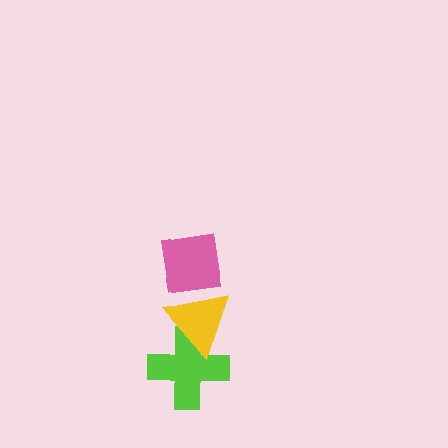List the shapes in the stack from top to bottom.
From top to bottom: the pink square, the yellow triangle, the lime cross.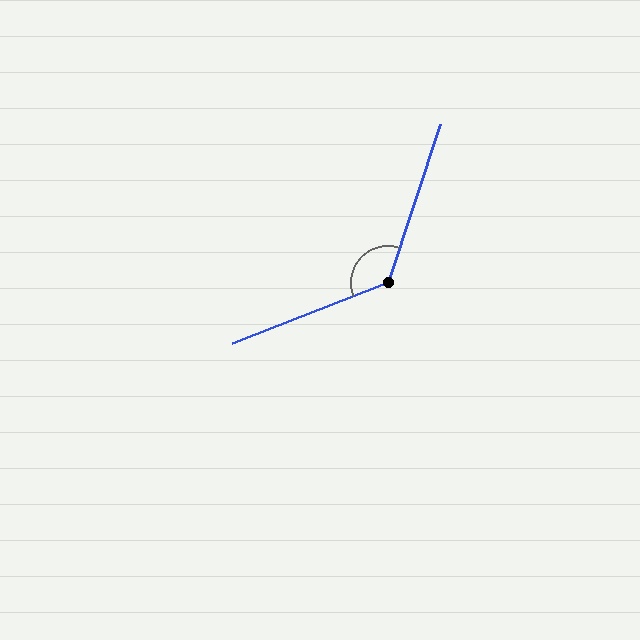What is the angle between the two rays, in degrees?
Approximately 130 degrees.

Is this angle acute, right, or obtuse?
It is obtuse.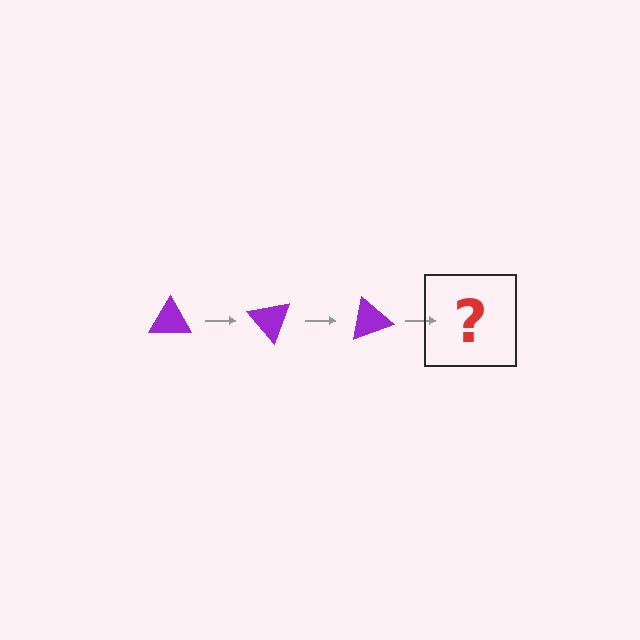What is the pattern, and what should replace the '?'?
The pattern is that the triangle rotates 50 degrees each step. The '?' should be a purple triangle rotated 150 degrees.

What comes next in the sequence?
The next element should be a purple triangle rotated 150 degrees.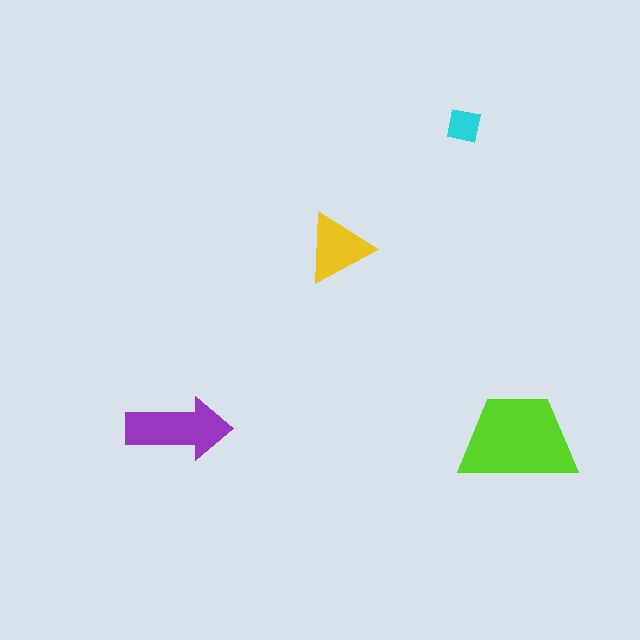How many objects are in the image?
There are 4 objects in the image.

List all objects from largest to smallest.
The lime trapezoid, the purple arrow, the yellow triangle, the cyan square.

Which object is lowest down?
The lime trapezoid is bottommost.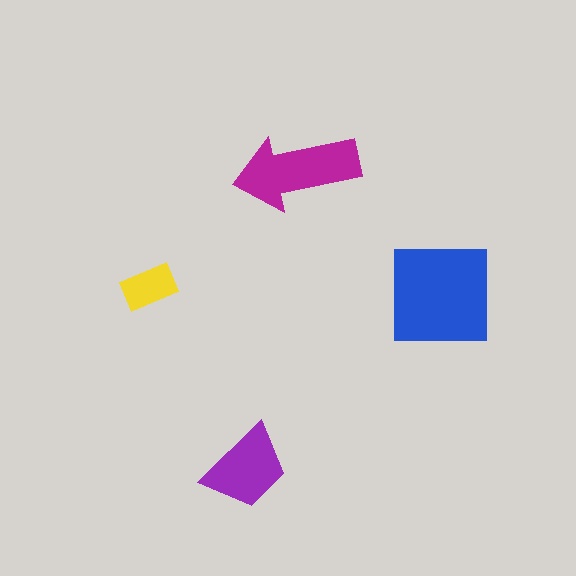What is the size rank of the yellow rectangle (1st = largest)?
4th.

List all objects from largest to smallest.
The blue square, the magenta arrow, the purple trapezoid, the yellow rectangle.